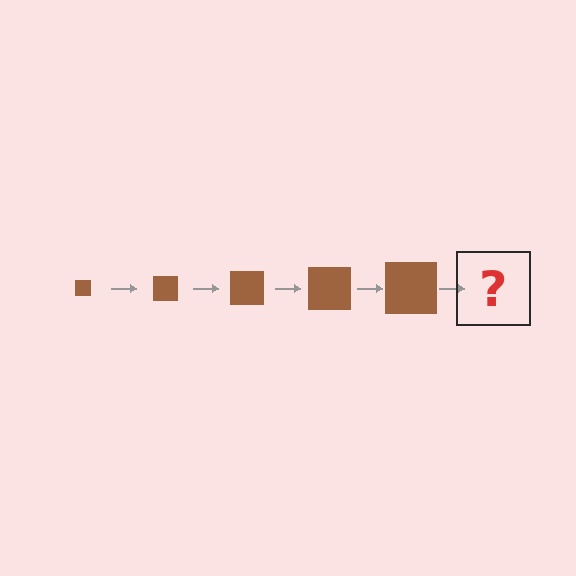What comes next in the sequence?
The next element should be a brown square, larger than the previous one.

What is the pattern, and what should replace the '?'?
The pattern is that the square gets progressively larger each step. The '?' should be a brown square, larger than the previous one.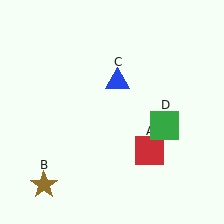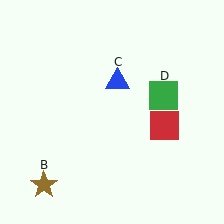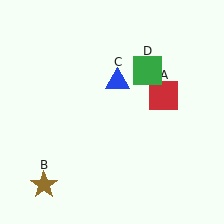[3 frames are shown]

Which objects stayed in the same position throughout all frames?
Brown star (object B) and blue triangle (object C) remained stationary.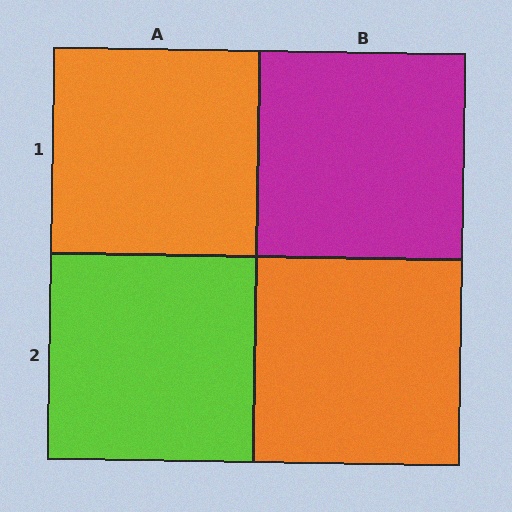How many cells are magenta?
1 cell is magenta.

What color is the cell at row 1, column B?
Magenta.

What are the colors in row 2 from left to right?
Lime, orange.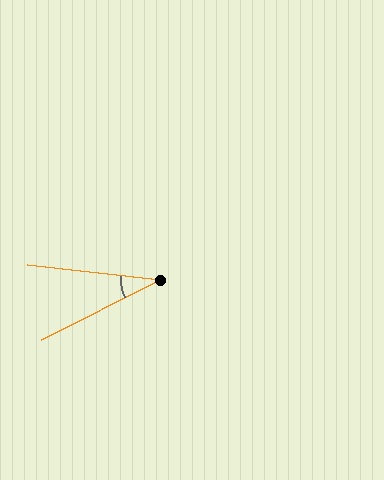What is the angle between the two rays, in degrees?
Approximately 33 degrees.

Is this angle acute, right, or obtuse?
It is acute.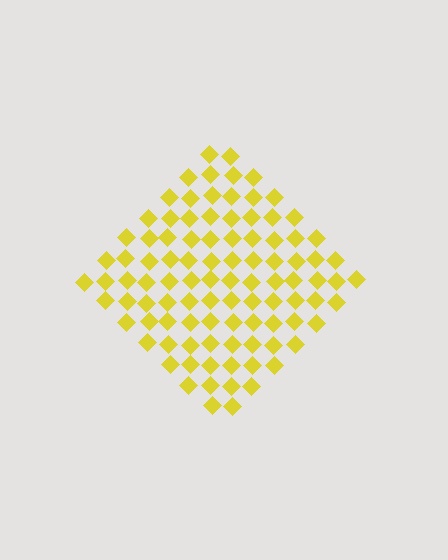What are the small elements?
The small elements are diamonds.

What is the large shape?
The large shape is a diamond.